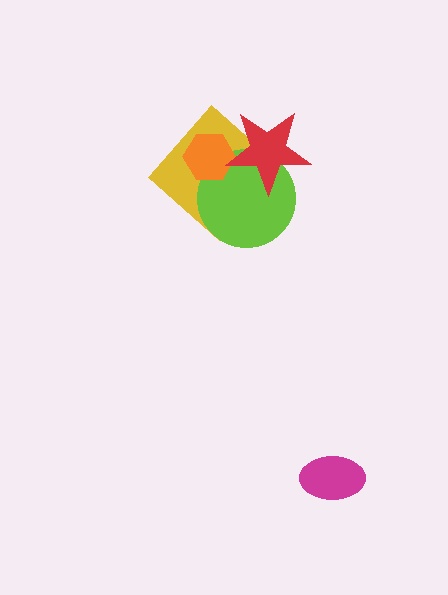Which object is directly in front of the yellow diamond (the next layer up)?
The lime circle is directly in front of the yellow diamond.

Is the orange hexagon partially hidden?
Yes, it is partially covered by another shape.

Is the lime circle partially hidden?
Yes, it is partially covered by another shape.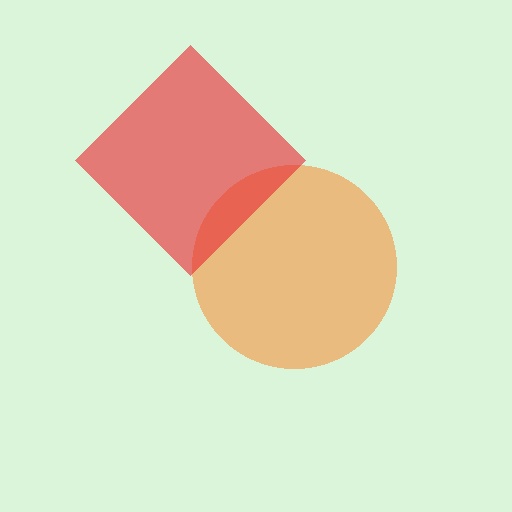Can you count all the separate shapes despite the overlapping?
Yes, there are 2 separate shapes.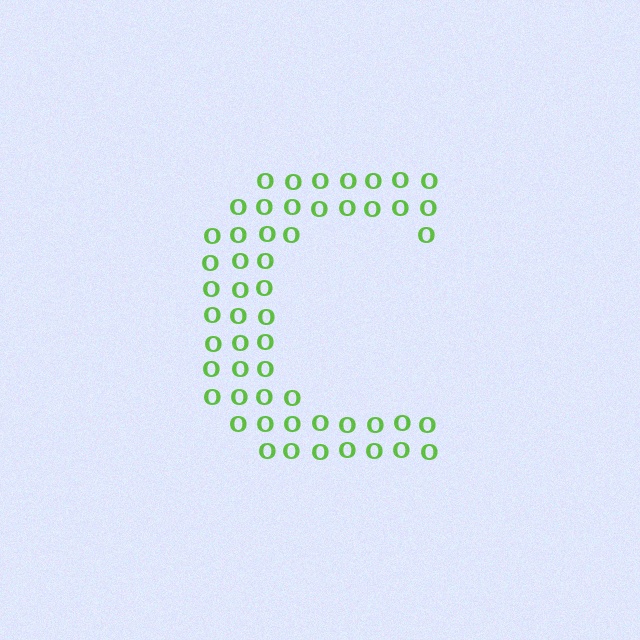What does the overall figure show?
The overall figure shows the letter C.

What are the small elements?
The small elements are letter O's.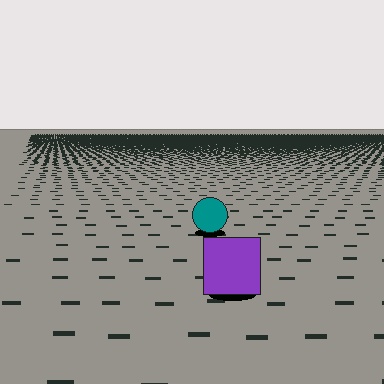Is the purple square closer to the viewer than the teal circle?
Yes. The purple square is closer — you can tell from the texture gradient: the ground texture is coarser near it.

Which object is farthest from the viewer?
The teal circle is farthest from the viewer. It appears smaller and the ground texture around it is denser.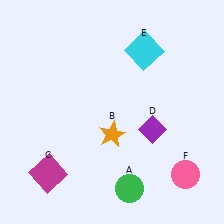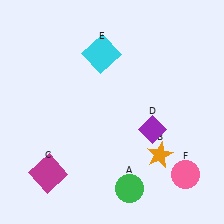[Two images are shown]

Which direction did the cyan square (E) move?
The cyan square (E) moved left.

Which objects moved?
The objects that moved are: the orange star (B), the cyan square (E).